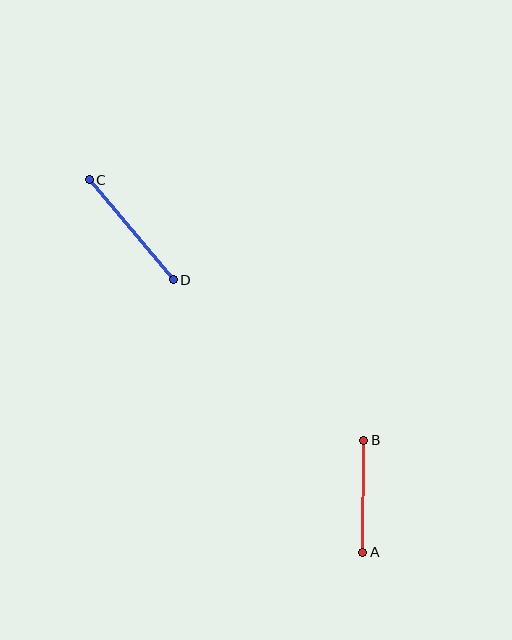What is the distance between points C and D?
The distance is approximately 130 pixels.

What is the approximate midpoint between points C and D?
The midpoint is at approximately (131, 230) pixels.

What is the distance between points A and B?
The distance is approximately 112 pixels.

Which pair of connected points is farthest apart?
Points C and D are farthest apart.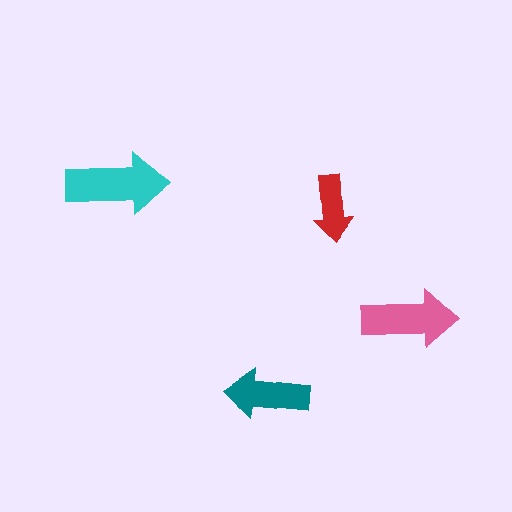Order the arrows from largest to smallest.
the cyan one, the pink one, the teal one, the red one.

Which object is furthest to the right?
The pink arrow is rightmost.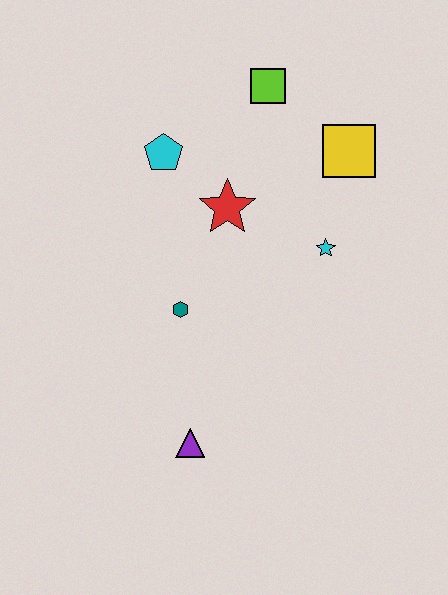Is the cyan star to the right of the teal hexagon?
Yes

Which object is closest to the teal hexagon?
The red star is closest to the teal hexagon.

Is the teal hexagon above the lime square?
No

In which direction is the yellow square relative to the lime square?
The yellow square is to the right of the lime square.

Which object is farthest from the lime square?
The purple triangle is farthest from the lime square.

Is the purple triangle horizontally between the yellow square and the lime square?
No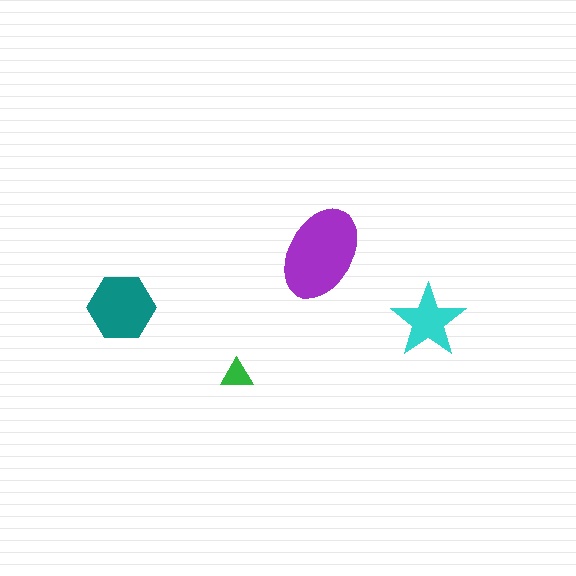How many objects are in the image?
There are 4 objects in the image.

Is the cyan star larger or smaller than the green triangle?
Larger.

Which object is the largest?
The purple ellipse.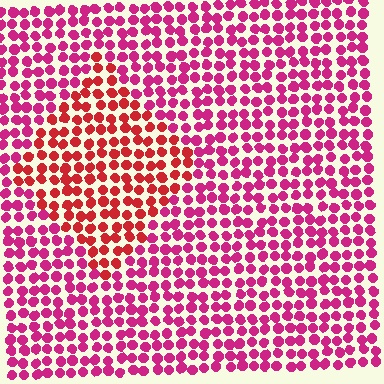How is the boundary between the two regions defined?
The boundary is defined purely by a slight shift in hue (about 31 degrees). Spacing, size, and orientation are identical on both sides.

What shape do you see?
I see a diamond.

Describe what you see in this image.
The image is filled with small magenta elements in a uniform arrangement. A diamond-shaped region is visible where the elements are tinted to a slightly different hue, forming a subtle color boundary.